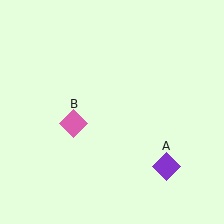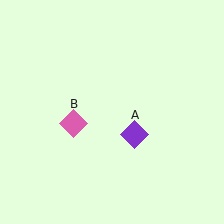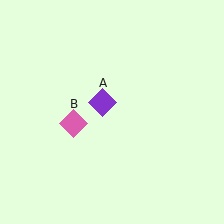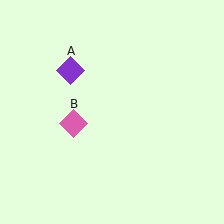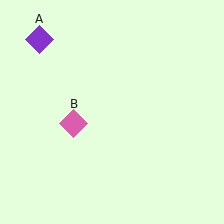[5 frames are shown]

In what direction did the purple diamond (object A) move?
The purple diamond (object A) moved up and to the left.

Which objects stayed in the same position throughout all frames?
Pink diamond (object B) remained stationary.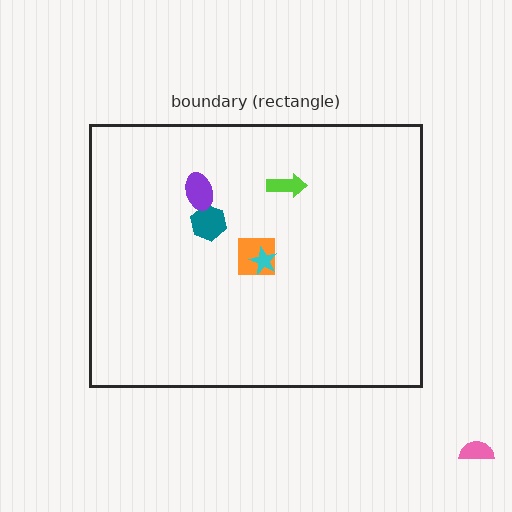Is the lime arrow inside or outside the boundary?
Inside.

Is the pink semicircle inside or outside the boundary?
Outside.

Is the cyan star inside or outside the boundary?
Inside.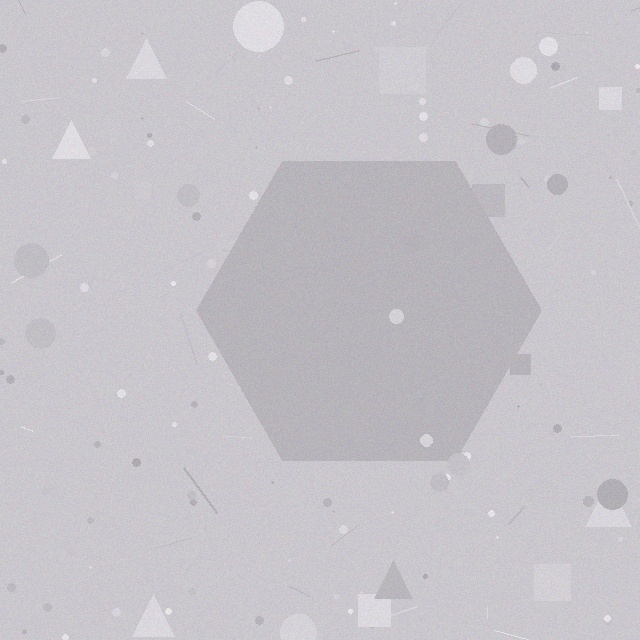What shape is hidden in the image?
A hexagon is hidden in the image.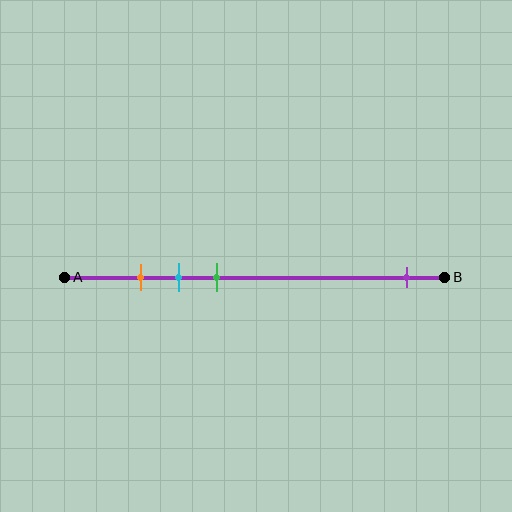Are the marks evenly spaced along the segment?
No, the marks are not evenly spaced.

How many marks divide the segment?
There are 4 marks dividing the segment.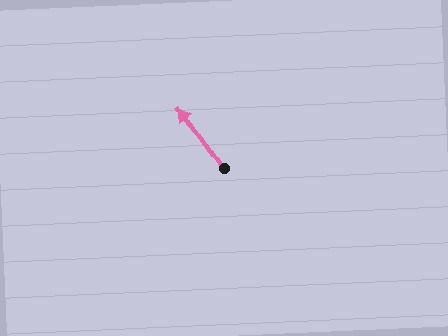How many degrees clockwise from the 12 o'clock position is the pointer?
Approximately 324 degrees.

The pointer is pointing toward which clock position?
Roughly 11 o'clock.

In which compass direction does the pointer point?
Northwest.